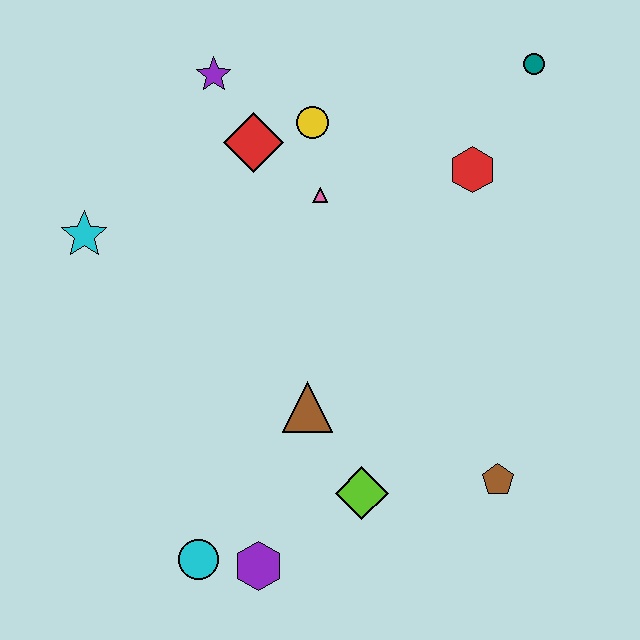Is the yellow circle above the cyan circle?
Yes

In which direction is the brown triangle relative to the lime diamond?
The brown triangle is above the lime diamond.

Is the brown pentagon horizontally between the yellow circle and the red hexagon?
No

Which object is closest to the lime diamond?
The brown triangle is closest to the lime diamond.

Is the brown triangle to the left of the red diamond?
No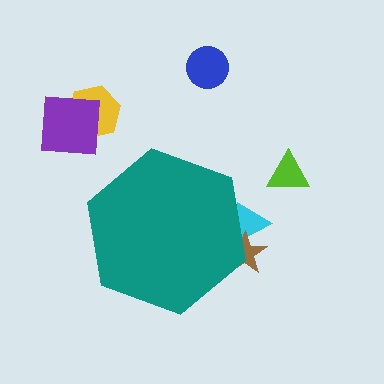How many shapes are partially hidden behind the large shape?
2 shapes are partially hidden.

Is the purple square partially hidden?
No, the purple square is fully visible.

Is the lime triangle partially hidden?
No, the lime triangle is fully visible.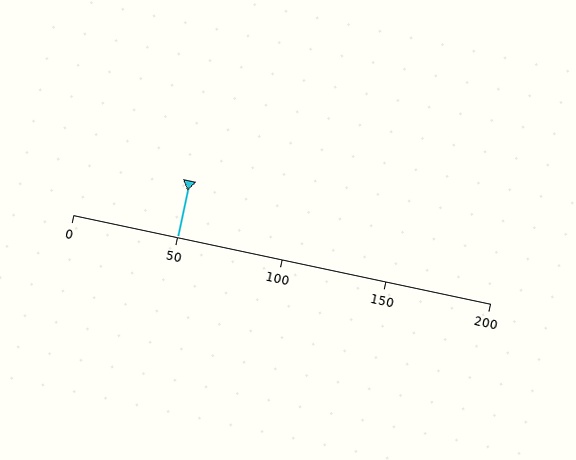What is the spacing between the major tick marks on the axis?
The major ticks are spaced 50 apart.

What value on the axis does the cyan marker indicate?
The marker indicates approximately 50.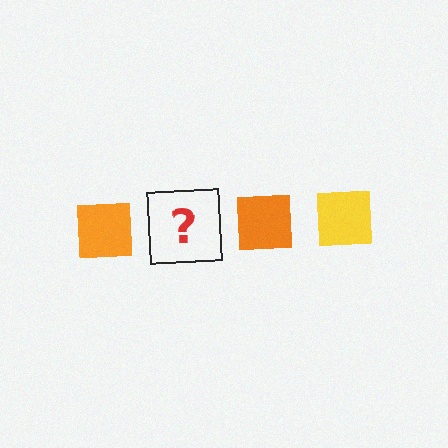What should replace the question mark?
The question mark should be replaced with a yellow square.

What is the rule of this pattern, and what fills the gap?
The rule is that the pattern cycles through orange, yellow squares. The gap should be filled with a yellow square.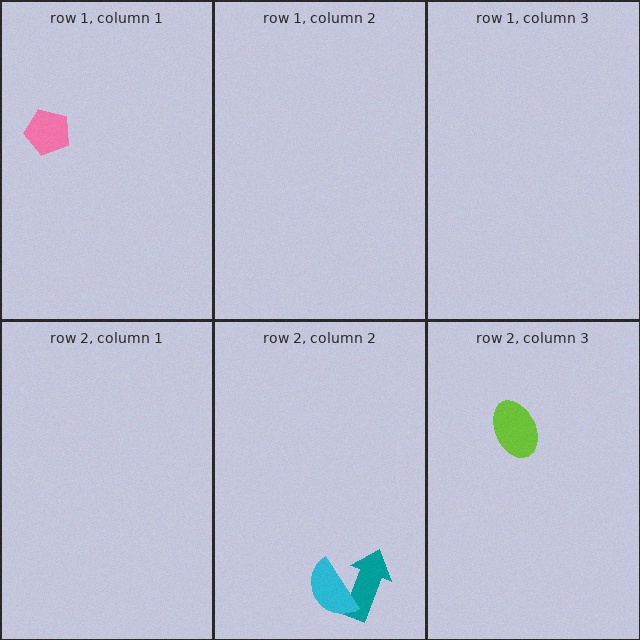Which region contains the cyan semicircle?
The row 2, column 2 region.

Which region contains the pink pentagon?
The row 1, column 1 region.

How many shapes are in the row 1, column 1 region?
1.